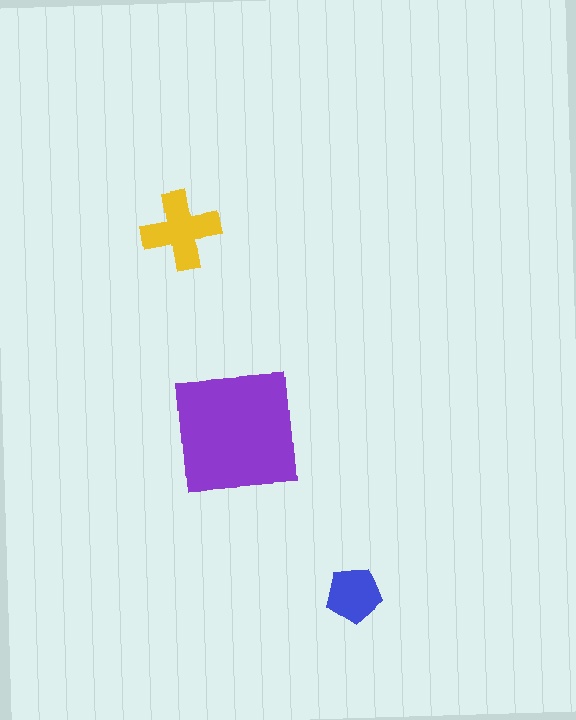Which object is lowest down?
The blue pentagon is bottommost.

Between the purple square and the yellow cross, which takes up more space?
The purple square.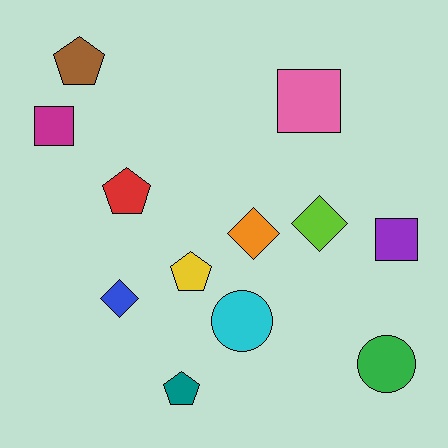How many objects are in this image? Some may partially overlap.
There are 12 objects.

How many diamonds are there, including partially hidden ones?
There are 3 diamonds.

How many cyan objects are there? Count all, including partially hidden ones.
There is 1 cyan object.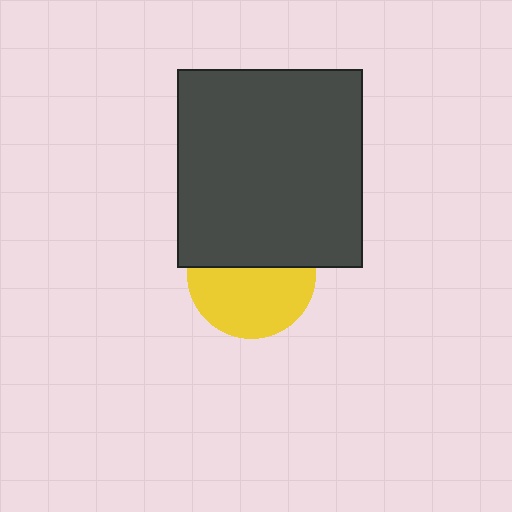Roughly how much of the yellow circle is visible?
About half of it is visible (roughly 56%).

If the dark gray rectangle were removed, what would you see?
You would see the complete yellow circle.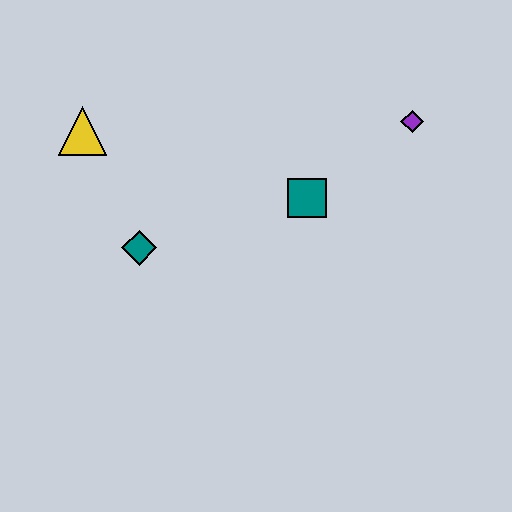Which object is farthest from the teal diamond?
The purple diamond is farthest from the teal diamond.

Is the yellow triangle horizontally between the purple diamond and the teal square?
No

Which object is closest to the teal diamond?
The yellow triangle is closest to the teal diamond.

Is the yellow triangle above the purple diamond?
No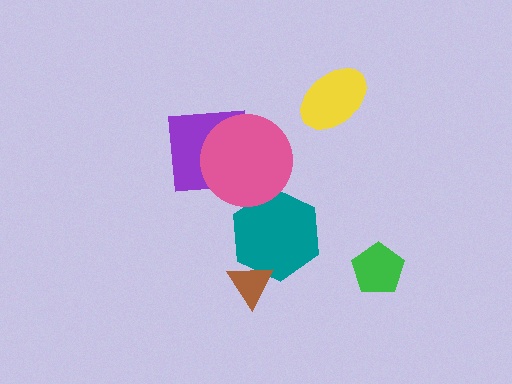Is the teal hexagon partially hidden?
Yes, it is partially covered by another shape.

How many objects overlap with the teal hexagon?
2 objects overlap with the teal hexagon.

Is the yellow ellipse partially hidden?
No, no other shape covers it.